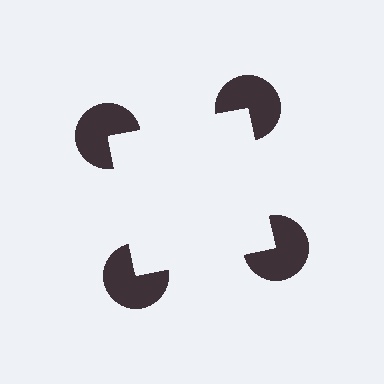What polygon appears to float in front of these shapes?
An illusory square — its edges are inferred from the aligned wedge cuts in the pac-man discs, not physically drawn.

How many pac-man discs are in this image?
There are 4 — one at each vertex of the illusory square.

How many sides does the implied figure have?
4 sides.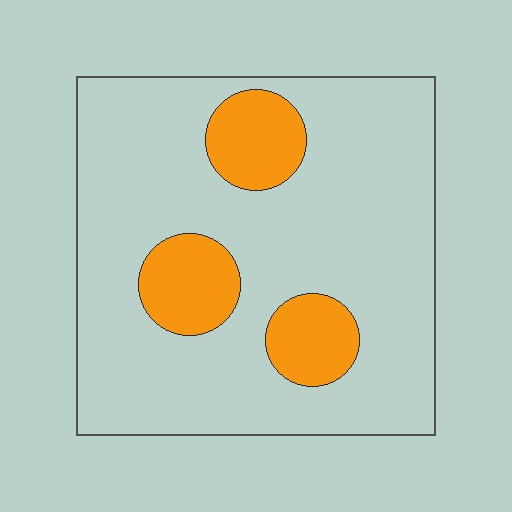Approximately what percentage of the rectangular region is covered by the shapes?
Approximately 20%.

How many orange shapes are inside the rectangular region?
3.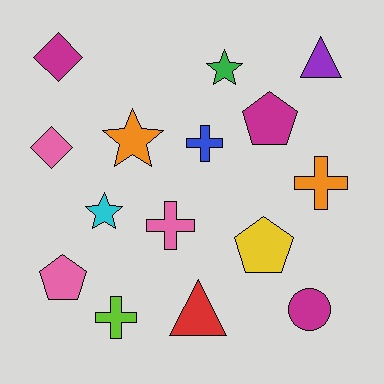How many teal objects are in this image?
There are no teal objects.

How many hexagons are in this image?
There are no hexagons.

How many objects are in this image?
There are 15 objects.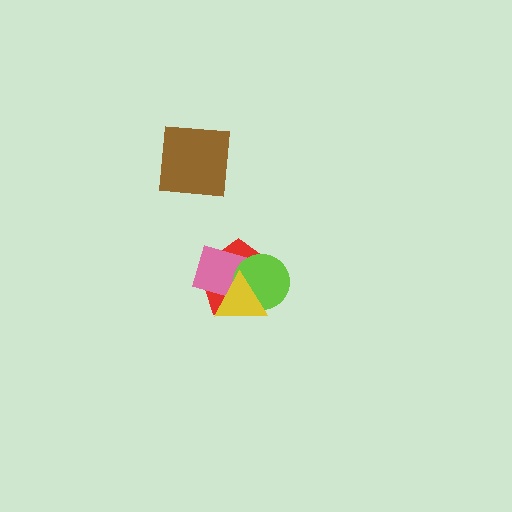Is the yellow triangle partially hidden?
No, no other shape covers it.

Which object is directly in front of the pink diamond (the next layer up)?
The lime circle is directly in front of the pink diamond.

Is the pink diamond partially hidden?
Yes, it is partially covered by another shape.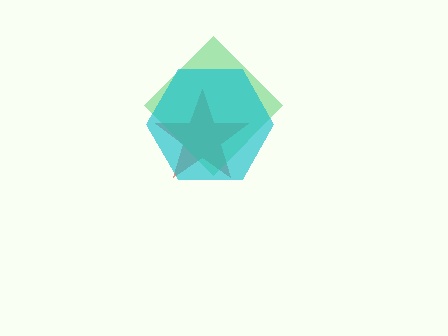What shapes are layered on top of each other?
The layered shapes are: a red star, a green diamond, a cyan hexagon.